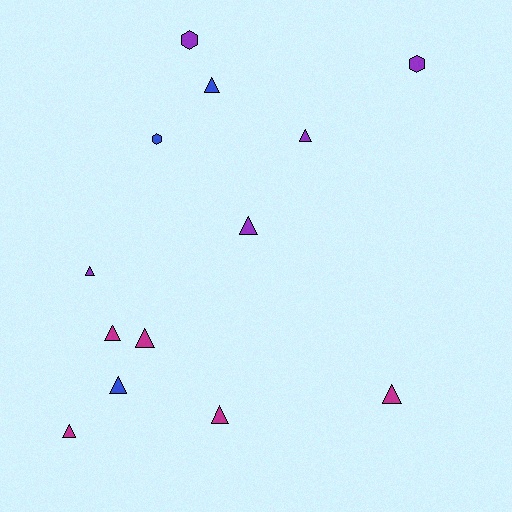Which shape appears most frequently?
Triangle, with 10 objects.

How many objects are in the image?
There are 13 objects.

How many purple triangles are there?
There are 3 purple triangles.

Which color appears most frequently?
Purple, with 5 objects.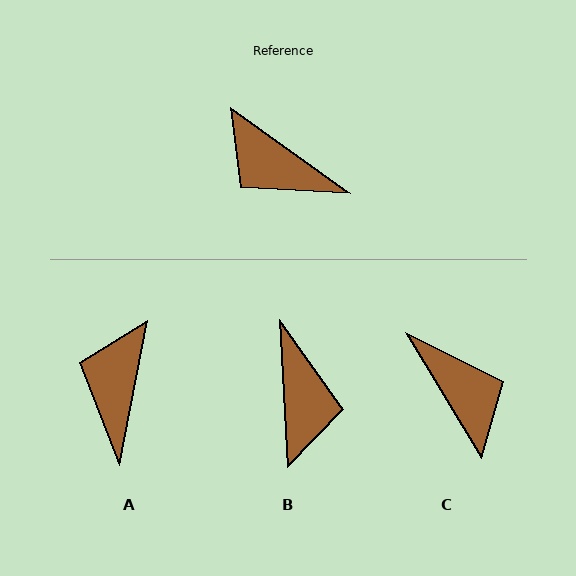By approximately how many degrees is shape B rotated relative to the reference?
Approximately 129 degrees counter-clockwise.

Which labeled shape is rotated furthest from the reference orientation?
C, about 157 degrees away.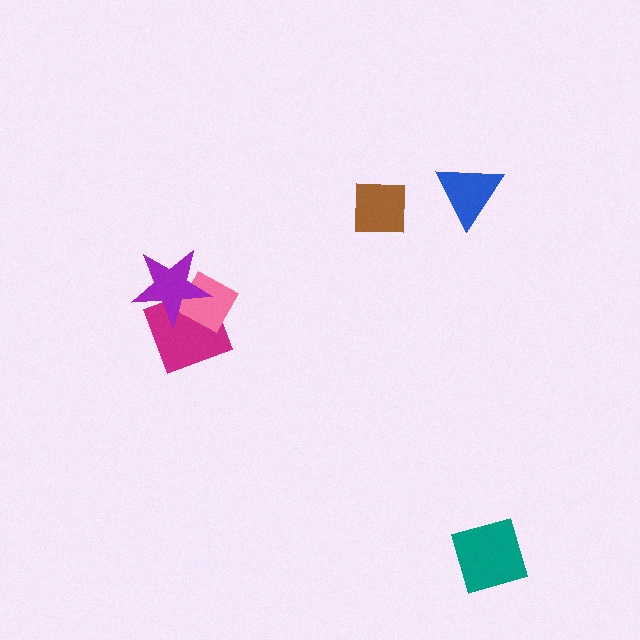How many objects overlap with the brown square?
0 objects overlap with the brown square.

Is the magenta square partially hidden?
Yes, it is partially covered by another shape.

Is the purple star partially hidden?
No, no other shape covers it.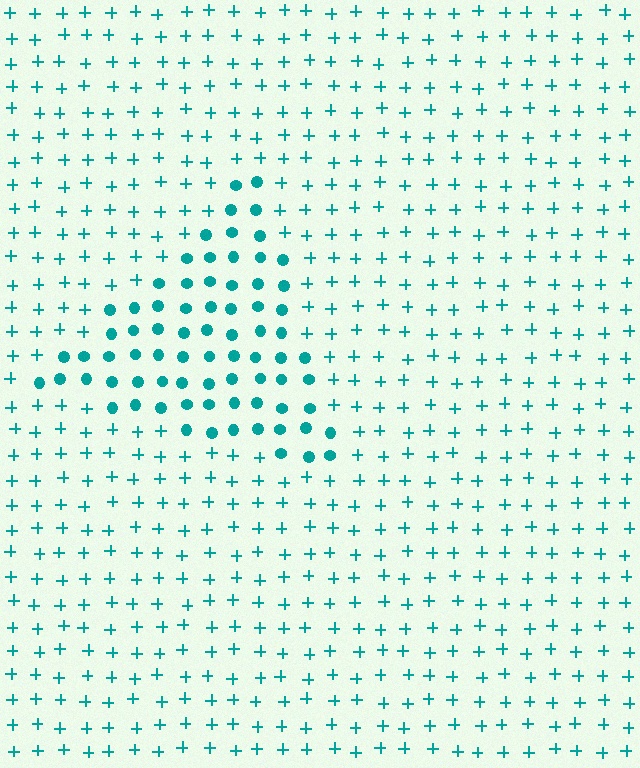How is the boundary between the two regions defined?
The boundary is defined by a change in element shape: circles inside vs. plus signs outside. All elements share the same color and spacing.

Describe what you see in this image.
The image is filled with small teal elements arranged in a uniform grid. A triangle-shaped region contains circles, while the surrounding area contains plus signs. The boundary is defined purely by the change in element shape.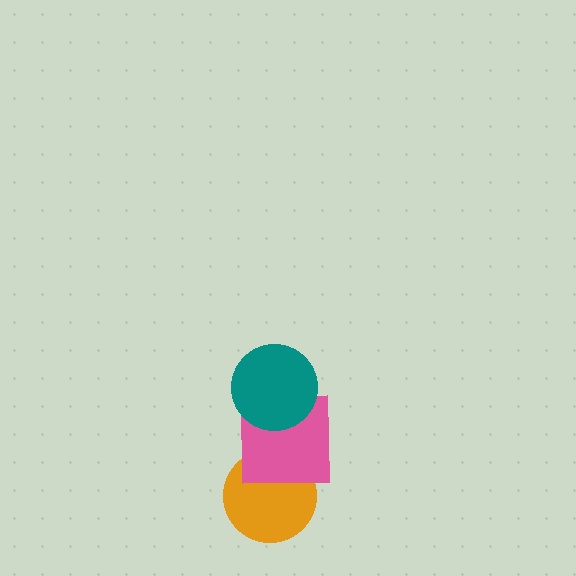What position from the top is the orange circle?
The orange circle is 3rd from the top.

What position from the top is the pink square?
The pink square is 2nd from the top.